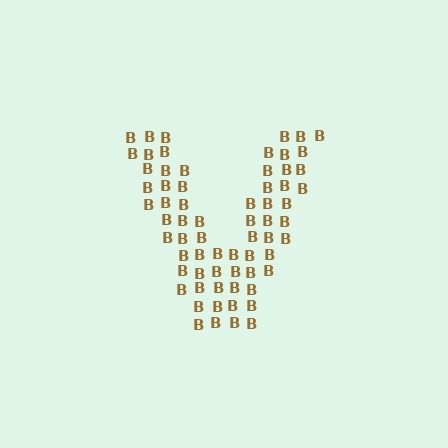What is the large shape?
The large shape is the letter V.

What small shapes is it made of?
It is made of small letter B's.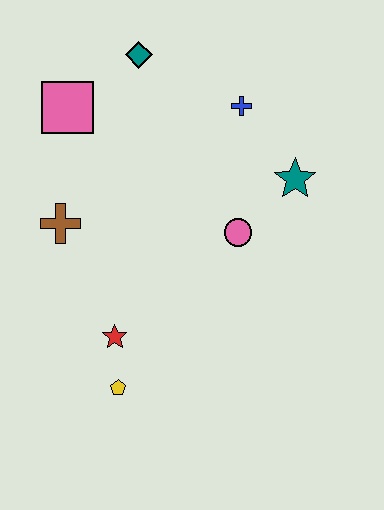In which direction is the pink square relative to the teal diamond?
The pink square is to the left of the teal diamond.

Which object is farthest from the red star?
The teal diamond is farthest from the red star.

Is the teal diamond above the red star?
Yes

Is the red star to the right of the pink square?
Yes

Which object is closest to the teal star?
The pink circle is closest to the teal star.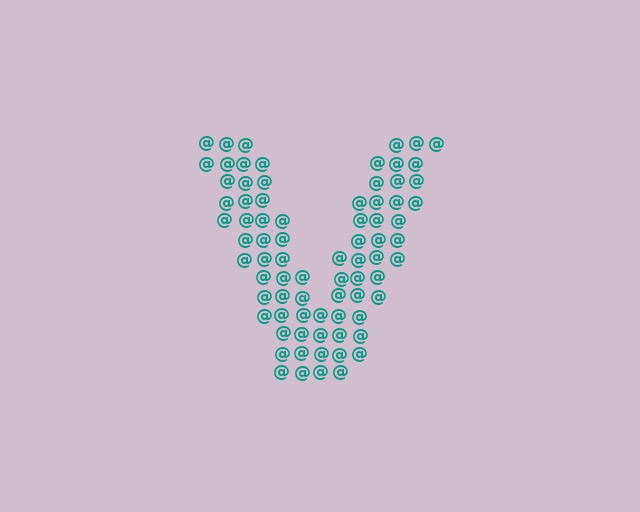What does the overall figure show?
The overall figure shows the letter V.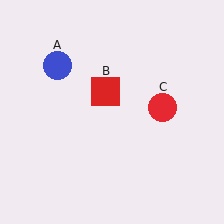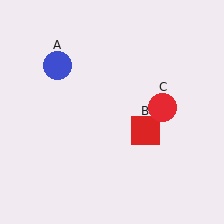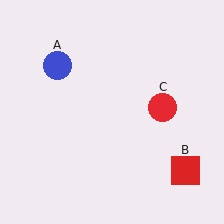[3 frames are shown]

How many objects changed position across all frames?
1 object changed position: red square (object B).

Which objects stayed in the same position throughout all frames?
Blue circle (object A) and red circle (object C) remained stationary.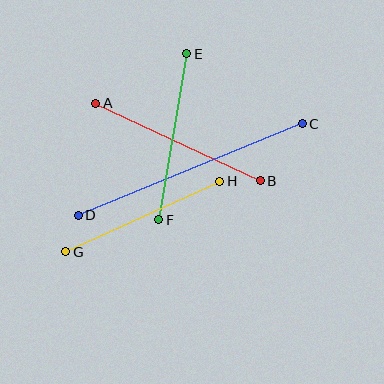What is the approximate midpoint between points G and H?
The midpoint is at approximately (143, 217) pixels.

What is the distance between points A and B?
The distance is approximately 182 pixels.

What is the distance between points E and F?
The distance is approximately 168 pixels.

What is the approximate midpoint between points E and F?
The midpoint is at approximately (173, 137) pixels.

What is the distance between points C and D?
The distance is approximately 242 pixels.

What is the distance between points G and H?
The distance is approximately 170 pixels.